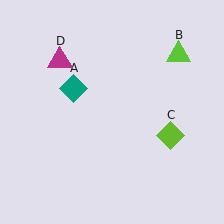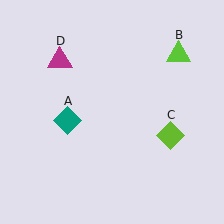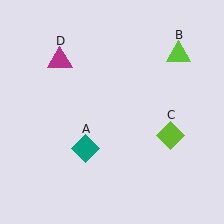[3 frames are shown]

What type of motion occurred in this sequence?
The teal diamond (object A) rotated counterclockwise around the center of the scene.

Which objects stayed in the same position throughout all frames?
Lime triangle (object B) and lime diamond (object C) and magenta triangle (object D) remained stationary.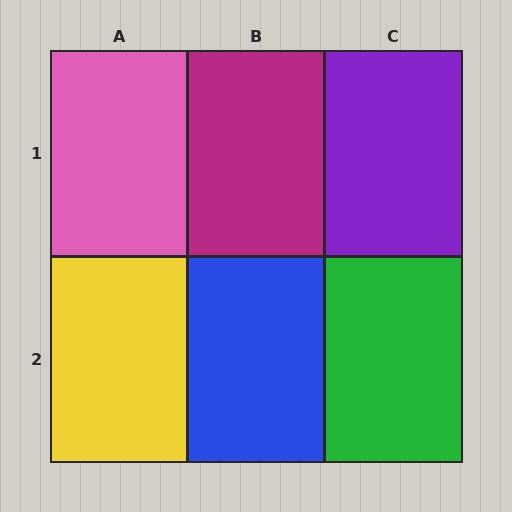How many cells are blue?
1 cell is blue.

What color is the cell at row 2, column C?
Green.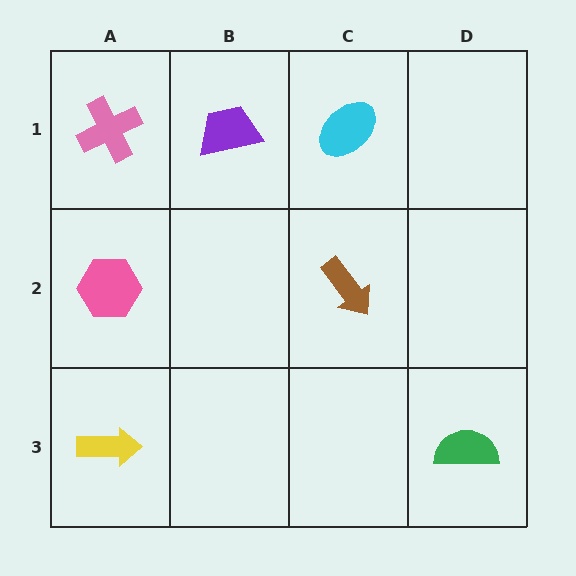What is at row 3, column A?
A yellow arrow.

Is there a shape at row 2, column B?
No, that cell is empty.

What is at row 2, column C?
A brown arrow.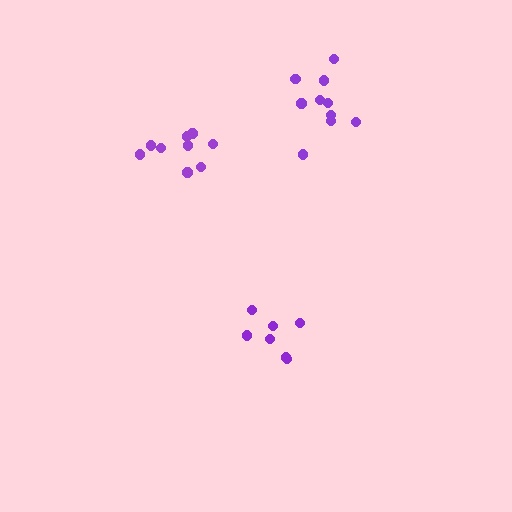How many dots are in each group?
Group 1: 9 dots, Group 2: 7 dots, Group 3: 10 dots (26 total).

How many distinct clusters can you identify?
There are 3 distinct clusters.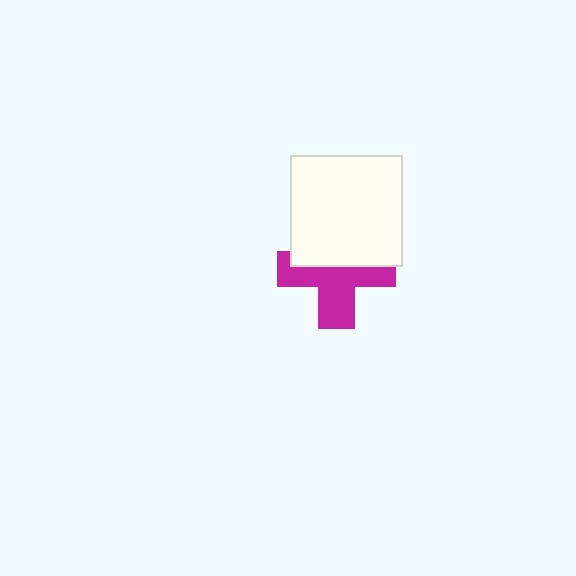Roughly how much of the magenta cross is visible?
About half of it is visible (roughly 56%).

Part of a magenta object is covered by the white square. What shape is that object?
It is a cross.